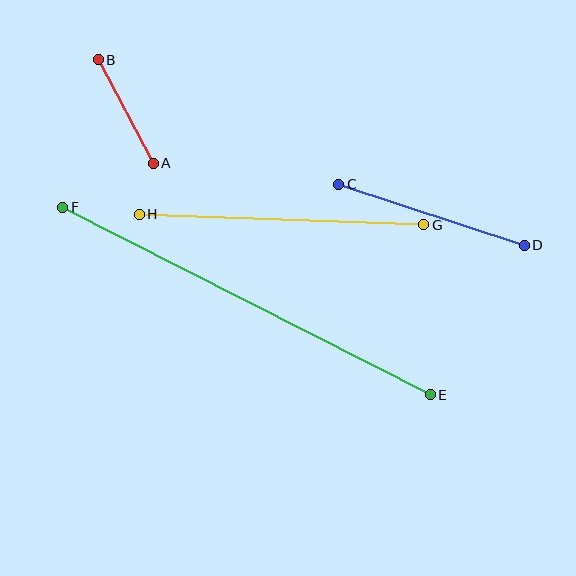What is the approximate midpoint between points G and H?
The midpoint is at approximately (281, 219) pixels.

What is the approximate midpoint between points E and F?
The midpoint is at approximately (246, 301) pixels.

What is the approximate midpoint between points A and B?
The midpoint is at approximately (126, 111) pixels.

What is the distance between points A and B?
The distance is approximately 117 pixels.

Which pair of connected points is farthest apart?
Points E and F are farthest apart.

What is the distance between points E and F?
The distance is approximately 413 pixels.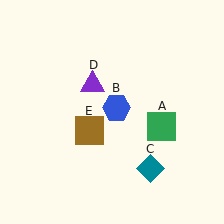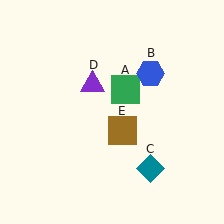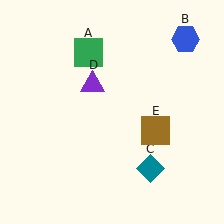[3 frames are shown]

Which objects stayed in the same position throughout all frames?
Teal diamond (object C) and purple triangle (object D) remained stationary.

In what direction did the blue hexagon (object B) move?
The blue hexagon (object B) moved up and to the right.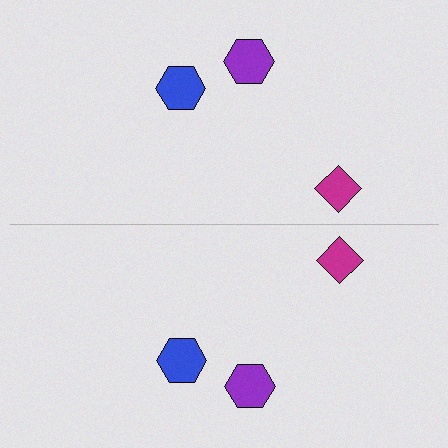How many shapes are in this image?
There are 6 shapes in this image.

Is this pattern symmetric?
Yes, this pattern has bilateral (reflection) symmetry.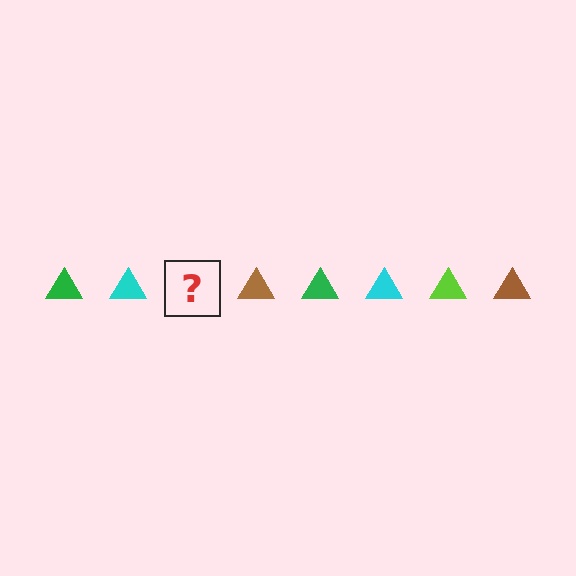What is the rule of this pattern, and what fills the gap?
The rule is that the pattern cycles through green, cyan, lime, brown triangles. The gap should be filled with a lime triangle.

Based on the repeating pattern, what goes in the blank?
The blank should be a lime triangle.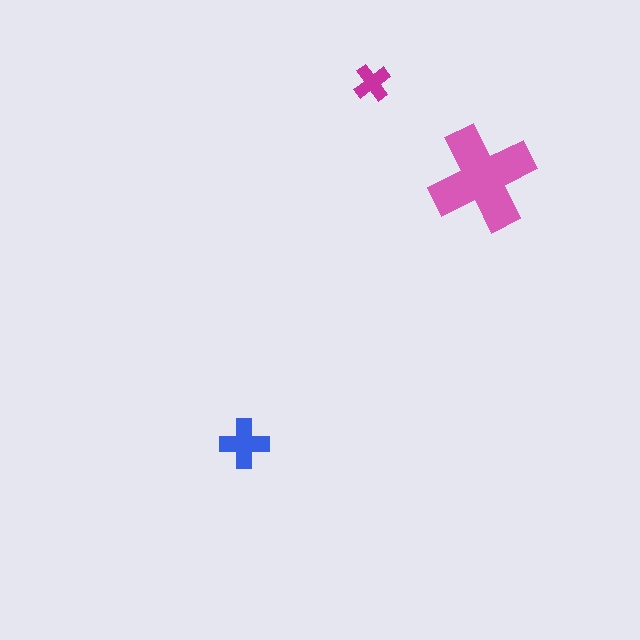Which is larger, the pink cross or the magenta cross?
The pink one.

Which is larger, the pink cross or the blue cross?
The pink one.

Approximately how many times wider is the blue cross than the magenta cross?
About 1.5 times wider.